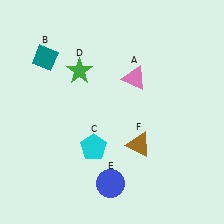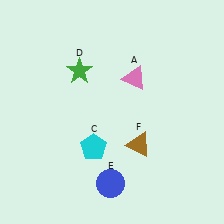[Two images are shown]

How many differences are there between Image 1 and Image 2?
There is 1 difference between the two images.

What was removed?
The teal diamond (B) was removed in Image 2.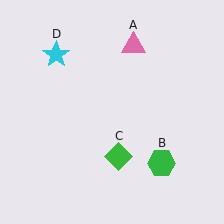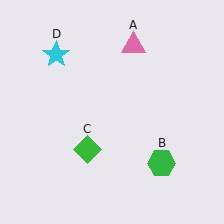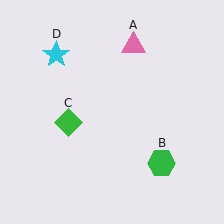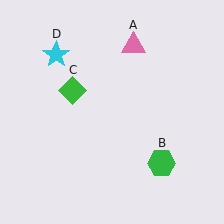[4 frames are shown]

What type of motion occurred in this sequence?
The green diamond (object C) rotated clockwise around the center of the scene.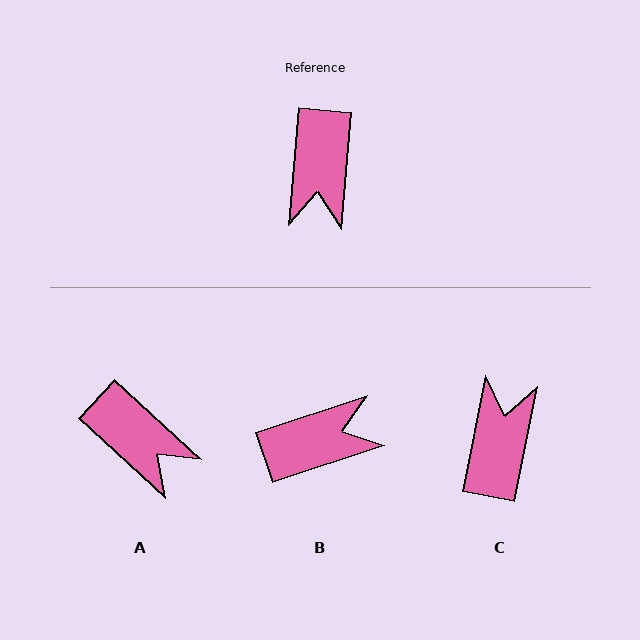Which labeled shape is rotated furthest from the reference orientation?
C, about 174 degrees away.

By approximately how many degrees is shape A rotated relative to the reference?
Approximately 53 degrees counter-clockwise.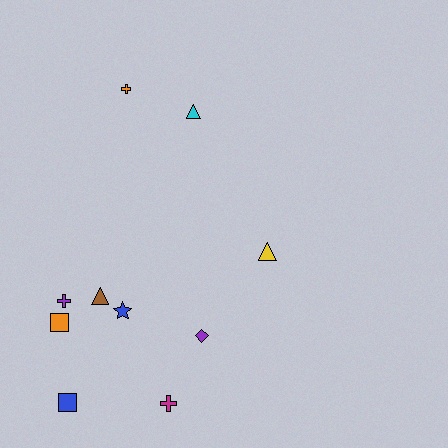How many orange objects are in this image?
There are 2 orange objects.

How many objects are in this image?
There are 10 objects.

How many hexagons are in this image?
There are no hexagons.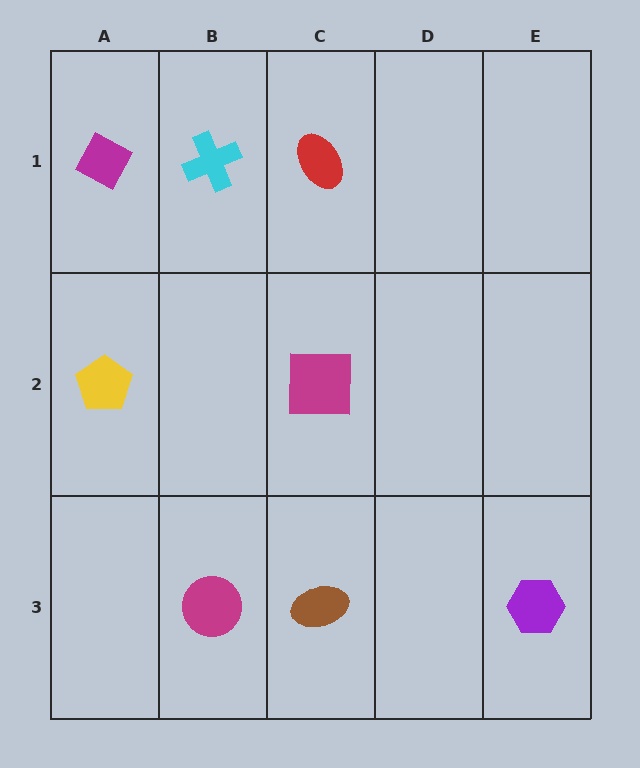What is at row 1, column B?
A cyan cross.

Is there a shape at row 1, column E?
No, that cell is empty.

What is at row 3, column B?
A magenta circle.